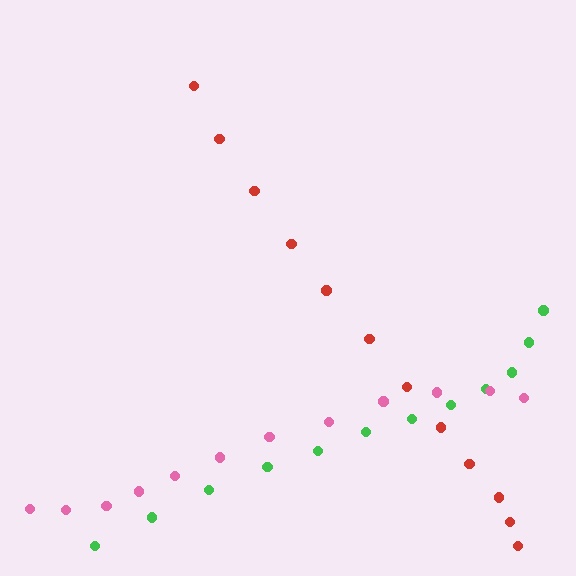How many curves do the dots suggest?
There are 3 distinct paths.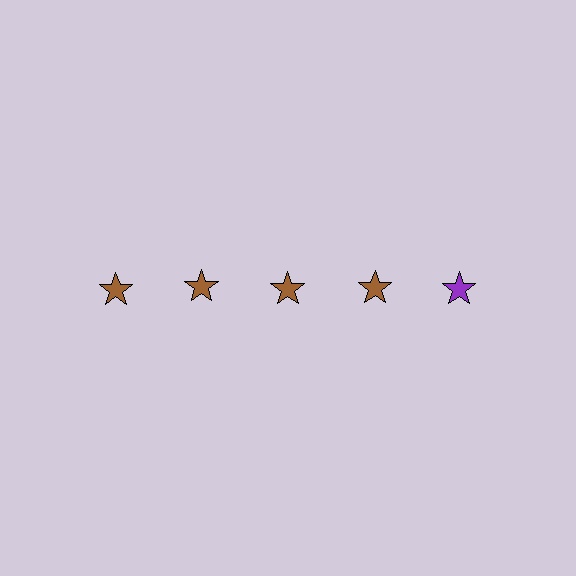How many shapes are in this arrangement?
There are 5 shapes arranged in a grid pattern.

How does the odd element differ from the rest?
It has a different color: purple instead of brown.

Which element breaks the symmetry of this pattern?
The purple star in the top row, rightmost column breaks the symmetry. All other shapes are brown stars.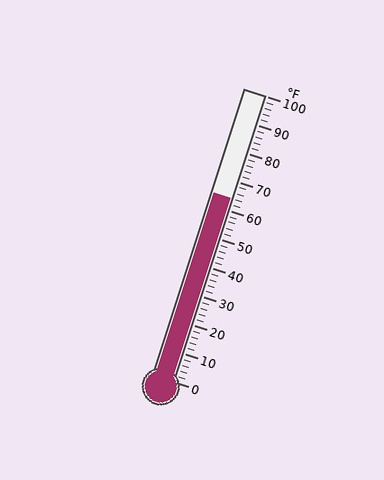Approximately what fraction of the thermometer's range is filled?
The thermometer is filled to approximately 65% of its range.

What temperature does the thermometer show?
The thermometer shows approximately 64°F.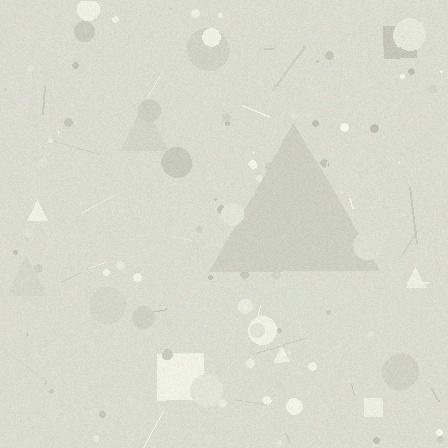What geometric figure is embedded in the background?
A triangle is embedded in the background.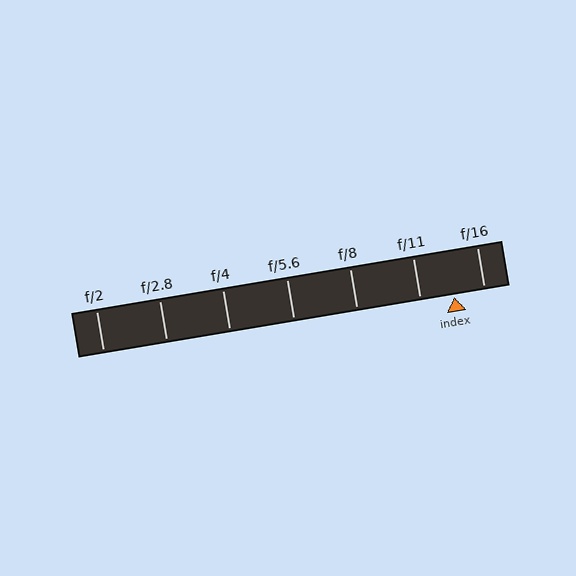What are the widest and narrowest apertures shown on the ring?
The widest aperture shown is f/2 and the narrowest is f/16.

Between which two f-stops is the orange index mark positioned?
The index mark is between f/11 and f/16.